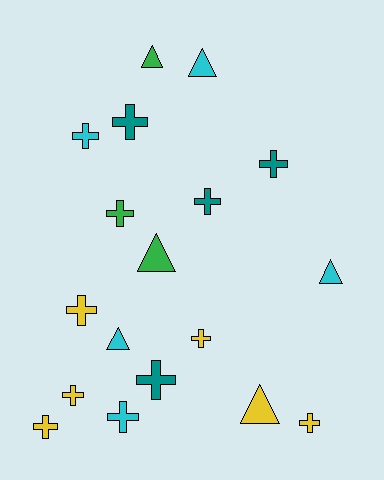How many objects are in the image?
There are 18 objects.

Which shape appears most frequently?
Cross, with 12 objects.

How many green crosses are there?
There is 1 green cross.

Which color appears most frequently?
Yellow, with 6 objects.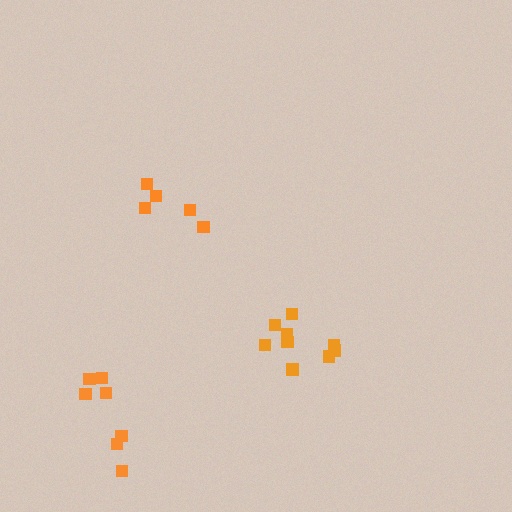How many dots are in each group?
Group 1: 7 dots, Group 2: 5 dots, Group 3: 9 dots (21 total).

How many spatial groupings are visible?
There are 3 spatial groupings.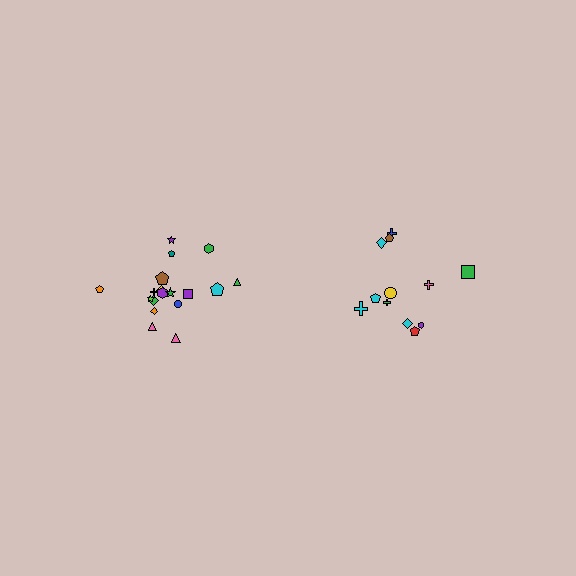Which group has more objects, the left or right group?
The left group.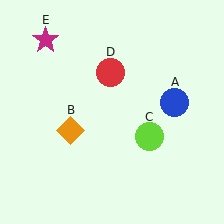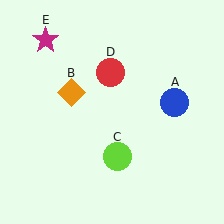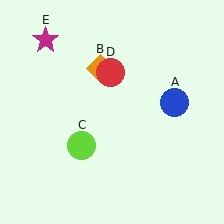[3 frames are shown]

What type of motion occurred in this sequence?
The orange diamond (object B), lime circle (object C) rotated clockwise around the center of the scene.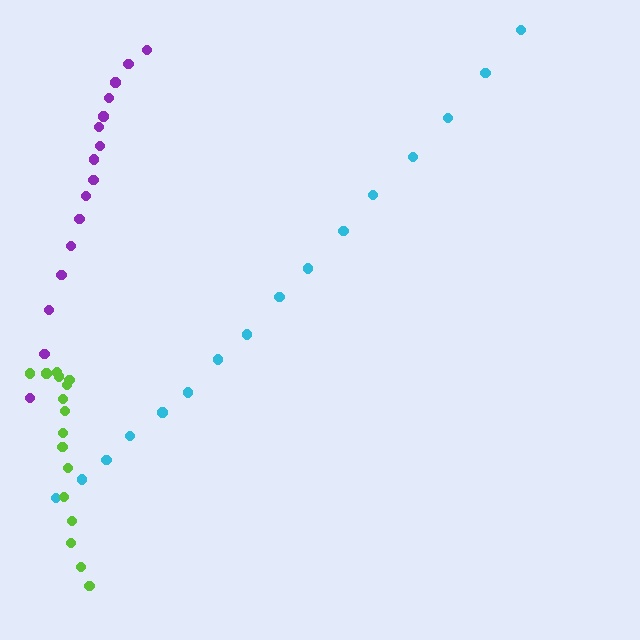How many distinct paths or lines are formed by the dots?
There are 3 distinct paths.